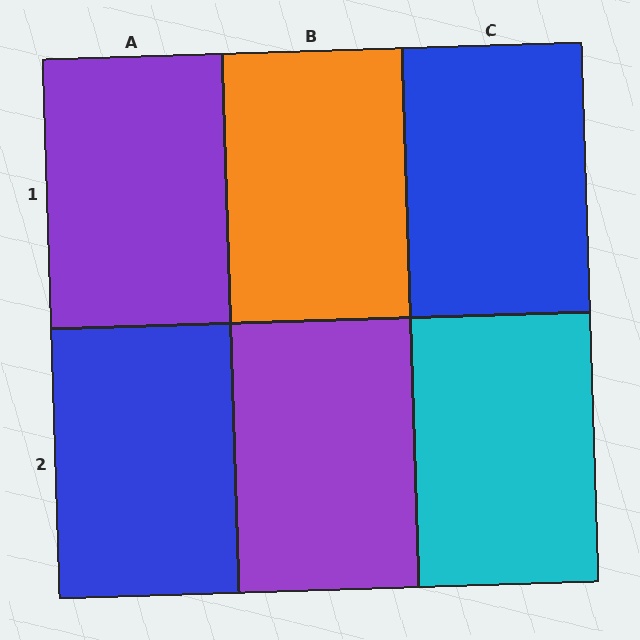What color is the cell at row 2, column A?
Blue.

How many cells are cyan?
1 cell is cyan.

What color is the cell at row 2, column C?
Cyan.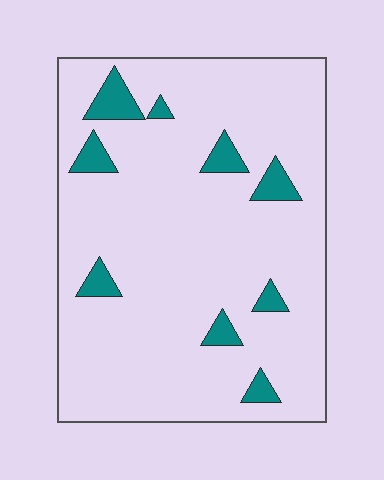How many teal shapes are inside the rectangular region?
9.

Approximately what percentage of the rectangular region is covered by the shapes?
Approximately 10%.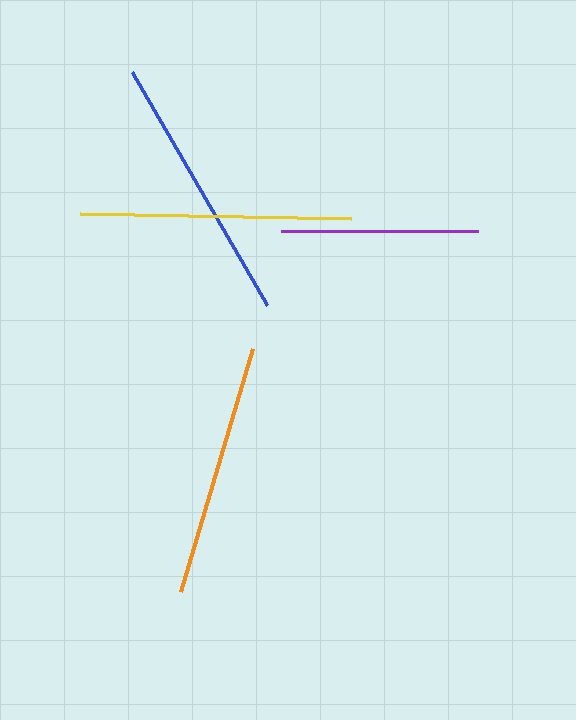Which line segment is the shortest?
The purple line is the shortest at approximately 196 pixels.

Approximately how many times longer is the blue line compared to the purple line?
The blue line is approximately 1.4 times the length of the purple line.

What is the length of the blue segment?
The blue segment is approximately 269 pixels long.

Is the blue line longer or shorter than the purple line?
The blue line is longer than the purple line.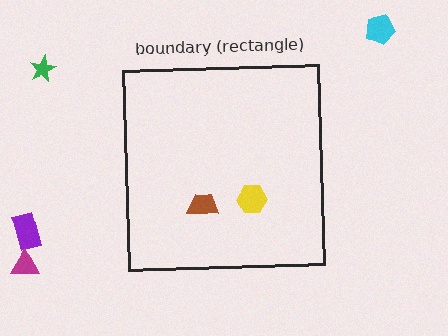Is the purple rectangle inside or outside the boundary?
Outside.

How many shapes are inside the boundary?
2 inside, 4 outside.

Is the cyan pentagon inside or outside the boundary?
Outside.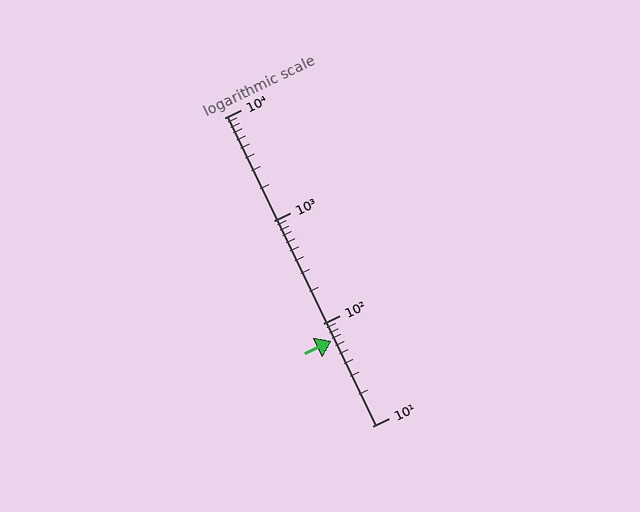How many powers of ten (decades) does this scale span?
The scale spans 3 decades, from 10 to 10000.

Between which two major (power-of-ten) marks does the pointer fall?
The pointer is between 10 and 100.